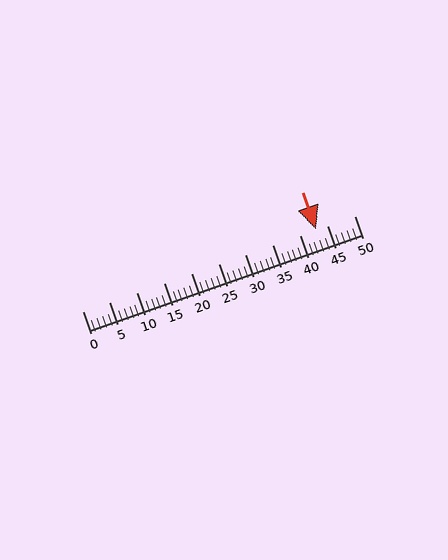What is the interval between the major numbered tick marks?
The major tick marks are spaced 5 units apart.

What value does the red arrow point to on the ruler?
The red arrow points to approximately 43.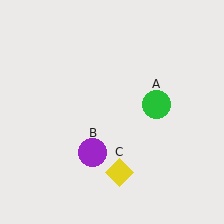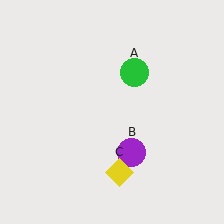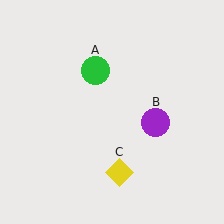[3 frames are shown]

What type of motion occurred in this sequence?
The green circle (object A), purple circle (object B) rotated counterclockwise around the center of the scene.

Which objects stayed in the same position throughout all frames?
Yellow diamond (object C) remained stationary.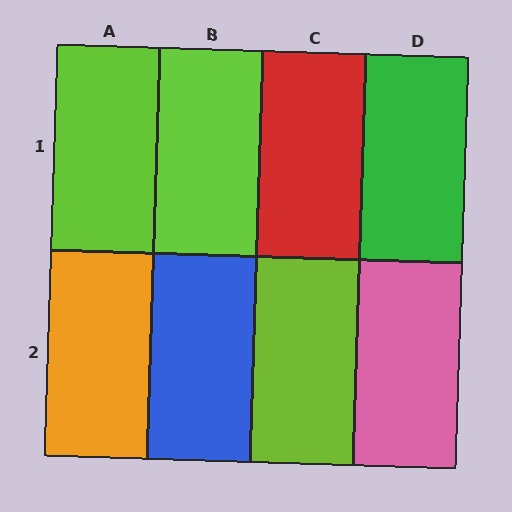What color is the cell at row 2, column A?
Orange.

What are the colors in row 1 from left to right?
Lime, lime, red, green.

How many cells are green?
1 cell is green.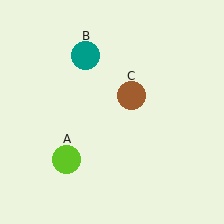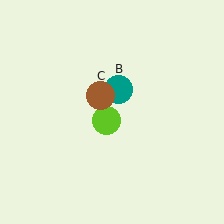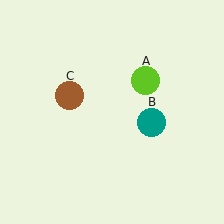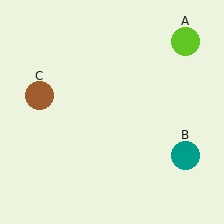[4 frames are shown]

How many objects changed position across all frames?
3 objects changed position: lime circle (object A), teal circle (object B), brown circle (object C).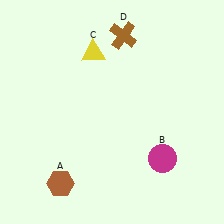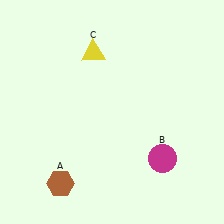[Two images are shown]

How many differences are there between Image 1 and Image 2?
There is 1 difference between the two images.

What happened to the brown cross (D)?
The brown cross (D) was removed in Image 2. It was in the top-right area of Image 1.